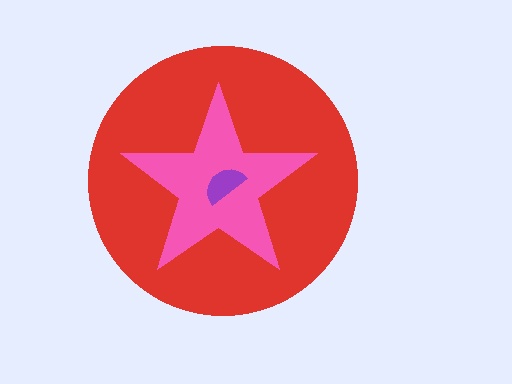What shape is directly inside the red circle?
The pink star.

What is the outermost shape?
The red circle.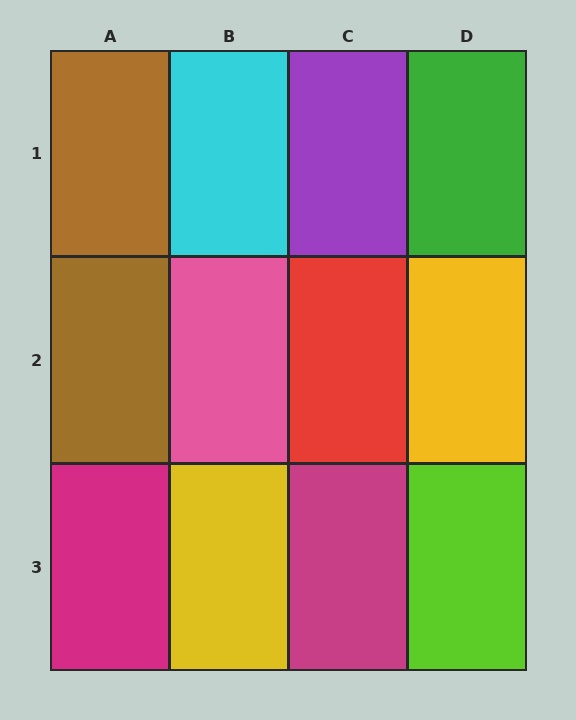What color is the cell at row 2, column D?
Yellow.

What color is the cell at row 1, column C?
Purple.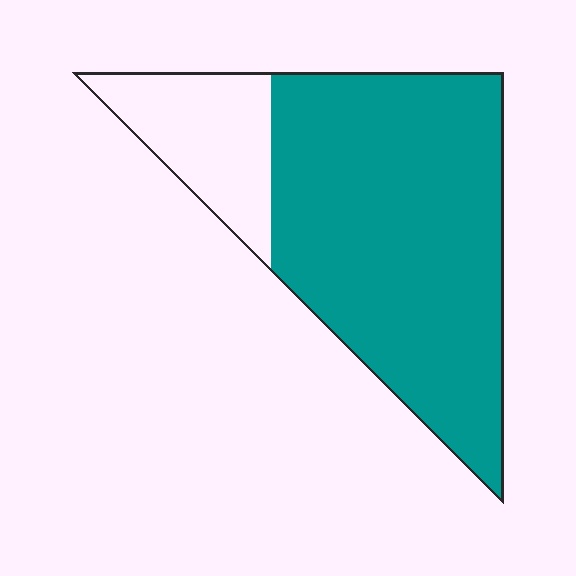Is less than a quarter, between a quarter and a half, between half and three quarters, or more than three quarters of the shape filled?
More than three quarters.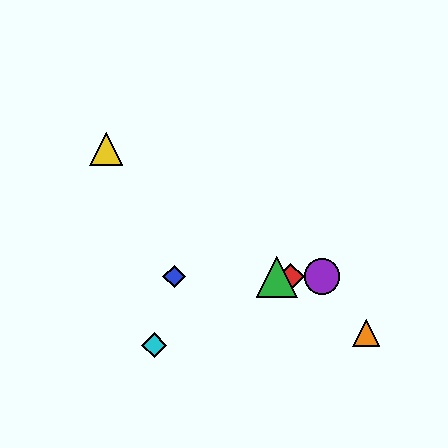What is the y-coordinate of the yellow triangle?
The yellow triangle is at y≈149.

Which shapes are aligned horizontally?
The red diamond, the blue diamond, the green triangle, the purple circle are aligned horizontally.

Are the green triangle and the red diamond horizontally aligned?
Yes, both are at y≈277.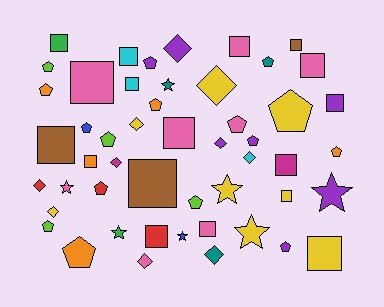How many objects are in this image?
There are 50 objects.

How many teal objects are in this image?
There are 3 teal objects.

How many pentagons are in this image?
There are 16 pentagons.